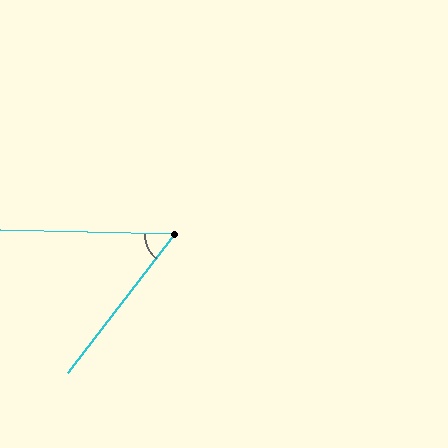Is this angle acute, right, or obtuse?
It is acute.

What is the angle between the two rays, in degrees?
Approximately 54 degrees.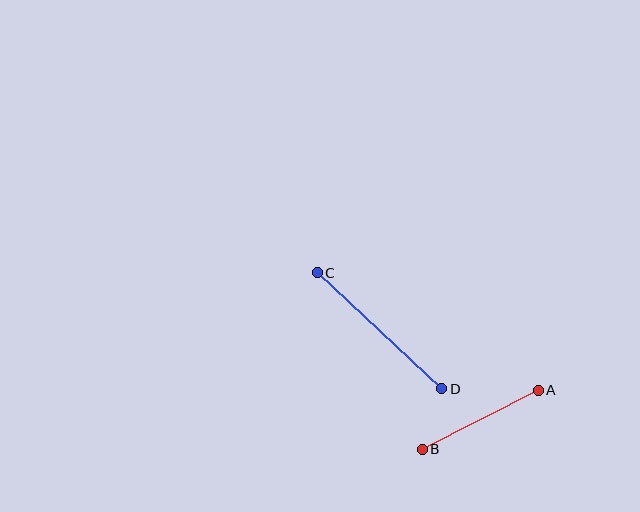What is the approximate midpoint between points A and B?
The midpoint is at approximately (480, 420) pixels.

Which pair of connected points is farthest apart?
Points C and D are farthest apart.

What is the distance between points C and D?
The distance is approximately 170 pixels.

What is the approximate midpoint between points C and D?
The midpoint is at approximately (380, 331) pixels.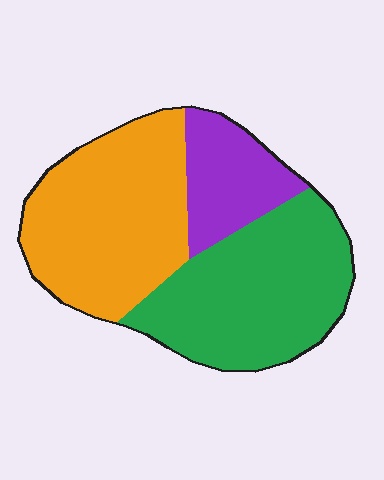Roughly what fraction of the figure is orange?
Orange covers 42% of the figure.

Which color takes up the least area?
Purple, at roughly 15%.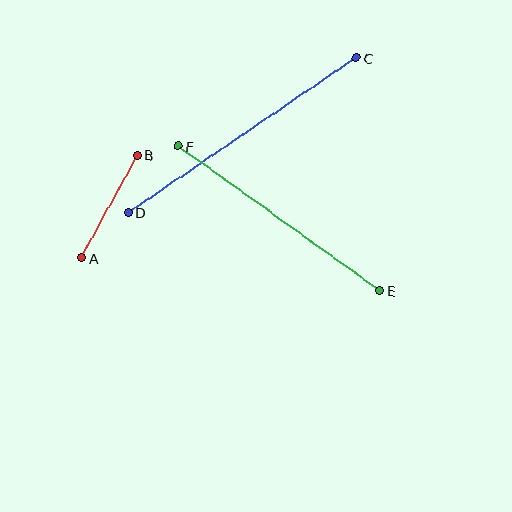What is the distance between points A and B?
The distance is approximately 117 pixels.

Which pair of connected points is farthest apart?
Points C and D are farthest apart.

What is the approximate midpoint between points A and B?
The midpoint is at approximately (109, 206) pixels.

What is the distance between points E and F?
The distance is approximately 248 pixels.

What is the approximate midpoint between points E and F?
The midpoint is at approximately (279, 219) pixels.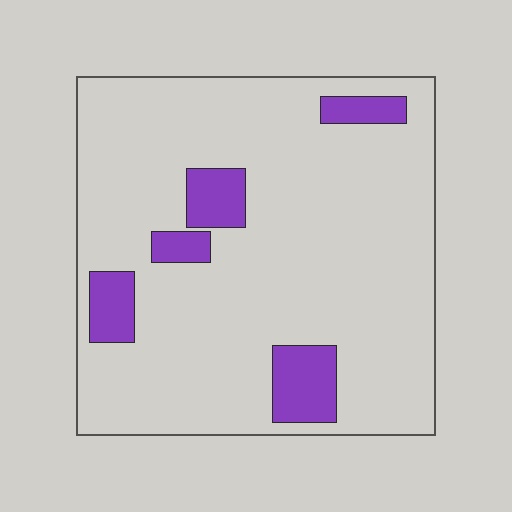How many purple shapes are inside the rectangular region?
5.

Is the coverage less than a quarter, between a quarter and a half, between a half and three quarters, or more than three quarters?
Less than a quarter.